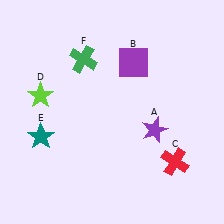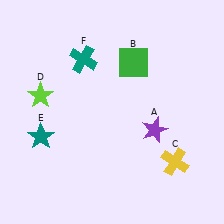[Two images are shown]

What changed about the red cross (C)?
In Image 1, C is red. In Image 2, it changed to yellow.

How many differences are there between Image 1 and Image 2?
There are 3 differences between the two images.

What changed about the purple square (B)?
In Image 1, B is purple. In Image 2, it changed to green.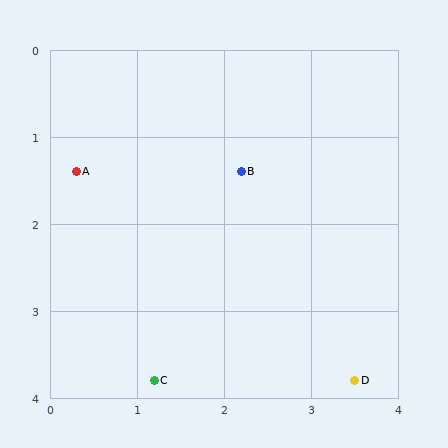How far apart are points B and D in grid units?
Points B and D are about 2.7 grid units apart.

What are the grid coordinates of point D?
Point D is at approximately (3.5, 3.8).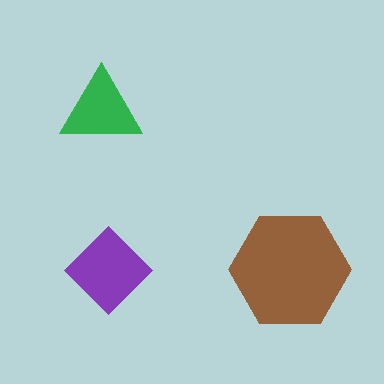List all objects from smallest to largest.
The green triangle, the purple diamond, the brown hexagon.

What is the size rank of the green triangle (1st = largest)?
3rd.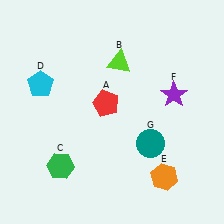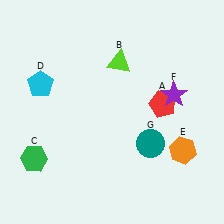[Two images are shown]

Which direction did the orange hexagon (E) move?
The orange hexagon (E) moved up.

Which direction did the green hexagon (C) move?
The green hexagon (C) moved left.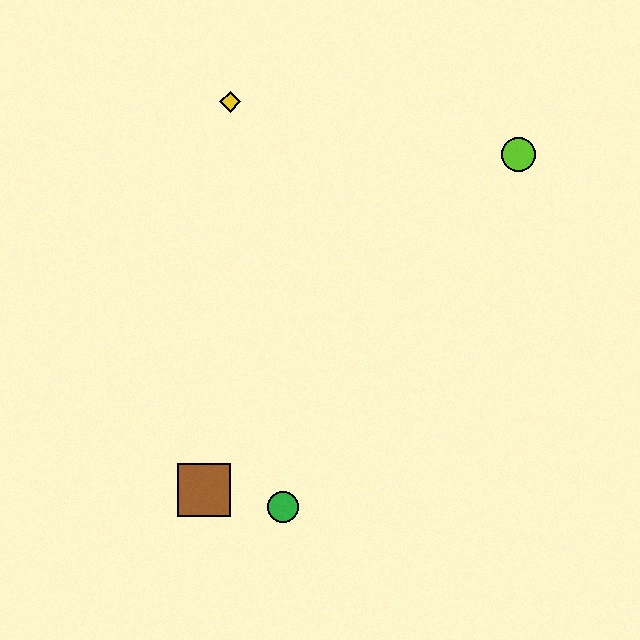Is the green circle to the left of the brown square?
No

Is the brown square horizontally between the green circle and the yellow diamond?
No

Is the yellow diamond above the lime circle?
Yes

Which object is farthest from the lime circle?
The brown square is farthest from the lime circle.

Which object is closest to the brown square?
The green circle is closest to the brown square.